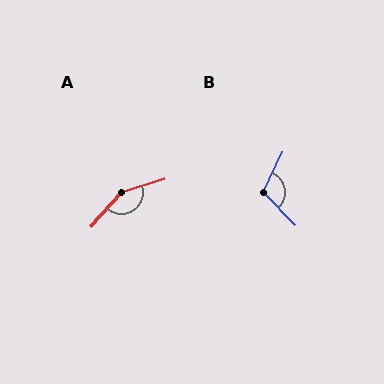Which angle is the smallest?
B, at approximately 110 degrees.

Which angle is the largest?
A, at approximately 149 degrees.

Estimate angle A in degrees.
Approximately 149 degrees.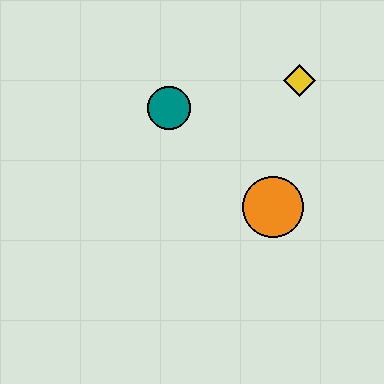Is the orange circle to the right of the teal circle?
Yes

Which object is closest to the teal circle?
The yellow diamond is closest to the teal circle.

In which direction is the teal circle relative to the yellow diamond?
The teal circle is to the left of the yellow diamond.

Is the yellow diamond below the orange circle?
No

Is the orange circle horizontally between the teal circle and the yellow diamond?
Yes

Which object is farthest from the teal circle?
The orange circle is farthest from the teal circle.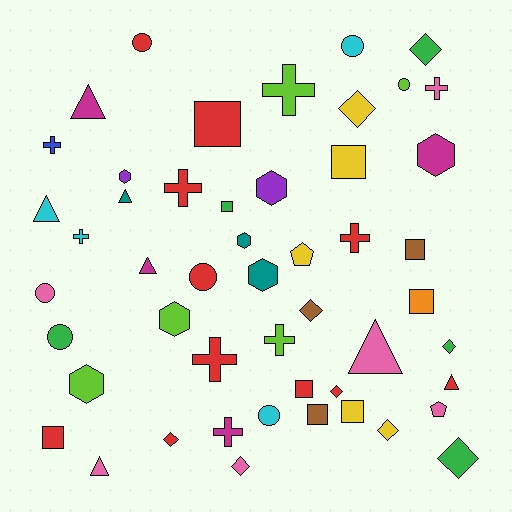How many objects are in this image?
There are 50 objects.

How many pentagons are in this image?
There are 2 pentagons.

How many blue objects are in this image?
There is 1 blue object.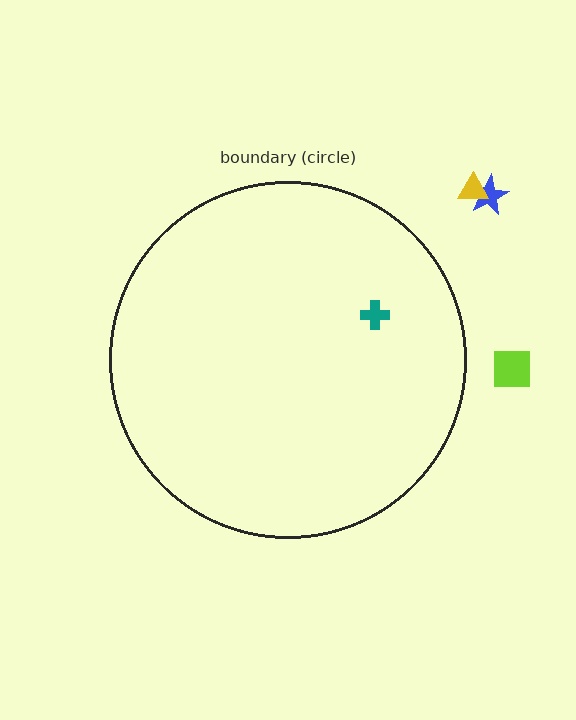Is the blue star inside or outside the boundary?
Outside.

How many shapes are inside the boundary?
1 inside, 3 outside.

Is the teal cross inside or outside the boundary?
Inside.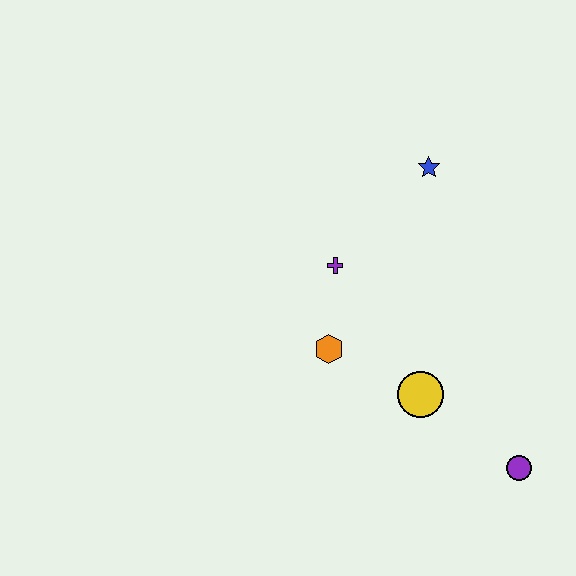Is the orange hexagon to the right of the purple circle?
No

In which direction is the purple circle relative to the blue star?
The purple circle is below the blue star.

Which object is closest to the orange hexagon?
The purple cross is closest to the orange hexagon.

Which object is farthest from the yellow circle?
The blue star is farthest from the yellow circle.